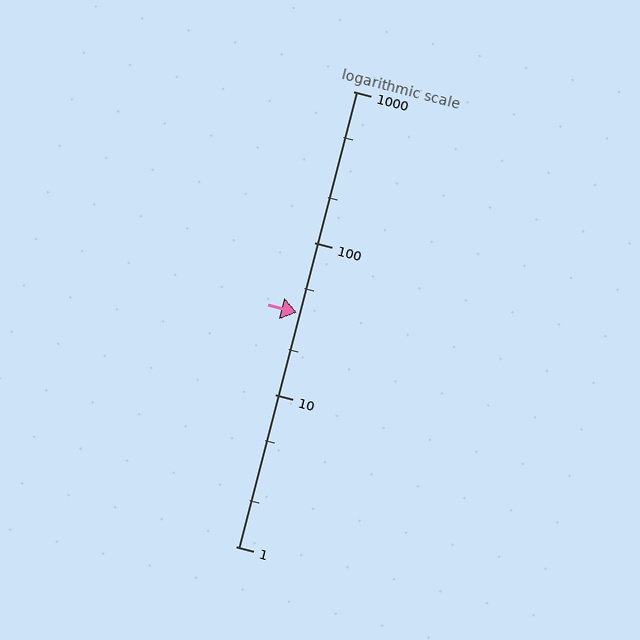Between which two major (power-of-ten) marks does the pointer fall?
The pointer is between 10 and 100.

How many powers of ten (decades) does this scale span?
The scale spans 3 decades, from 1 to 1000.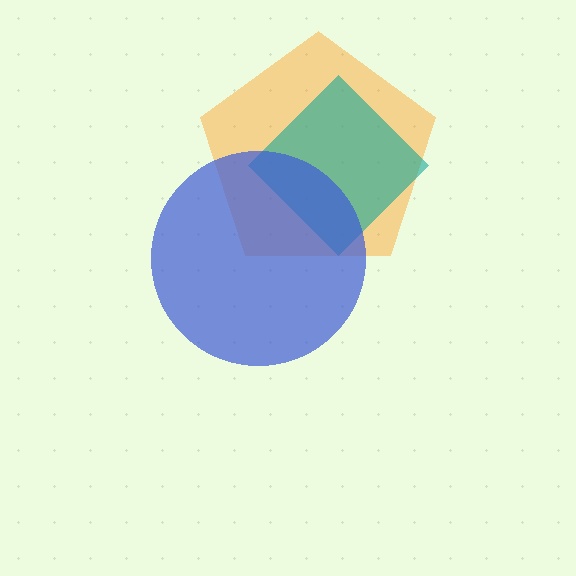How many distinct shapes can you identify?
There are 3 distinct shapes: an orange pentagon, a teal diamond, a blue circle.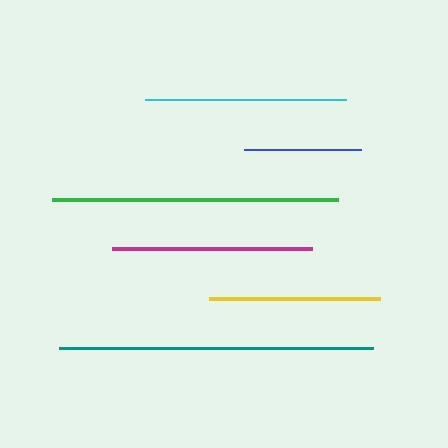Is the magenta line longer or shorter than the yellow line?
The magenta line is longer than the yellow line.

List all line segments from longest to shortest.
From longest to shortest: teal, green, cyan, magenta, yellow, blue.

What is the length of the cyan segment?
The cyan segment is approximately 200 pixels long.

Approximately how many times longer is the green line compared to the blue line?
The green line is approximately 2.4 times the length of the blue line.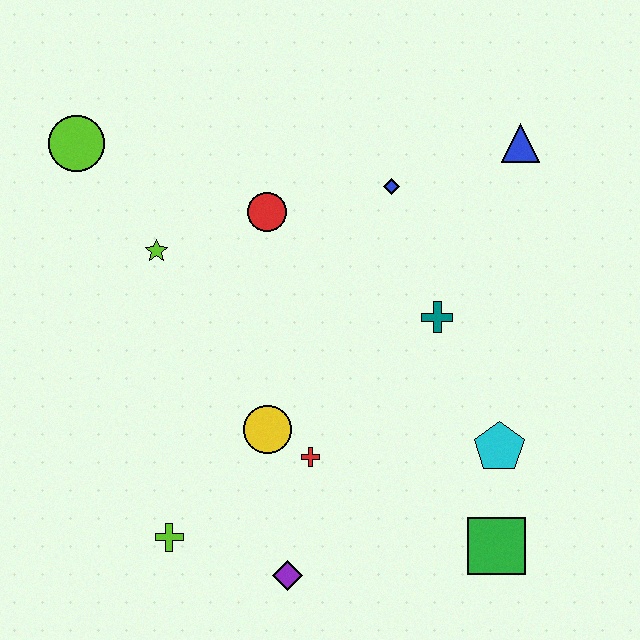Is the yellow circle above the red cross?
Yes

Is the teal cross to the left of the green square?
Yes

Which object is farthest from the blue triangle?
The lime cross is farthest from the blue triangle.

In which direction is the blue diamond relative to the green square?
The blue diamond is above the green square.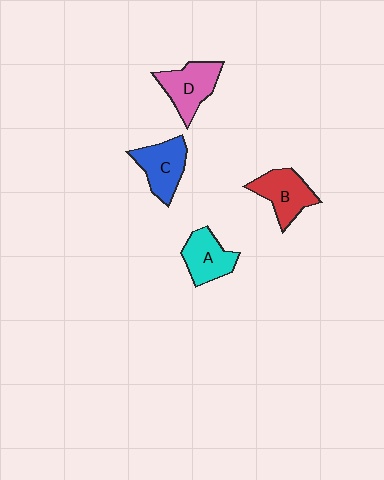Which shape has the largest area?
Shape D (pink).